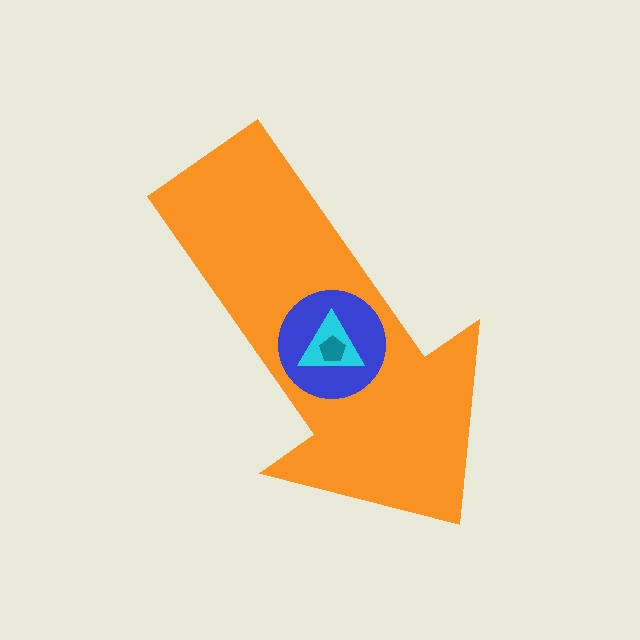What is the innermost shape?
The teal pentagon.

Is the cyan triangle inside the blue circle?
Yes.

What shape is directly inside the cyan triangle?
The teal pentagon.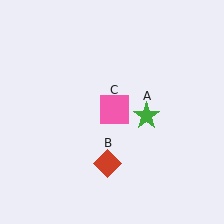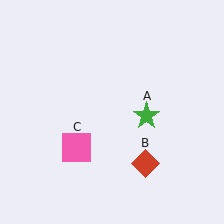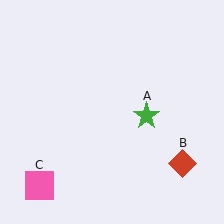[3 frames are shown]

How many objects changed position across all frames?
2 objects changed position: red diamond (object B), pink square (object C).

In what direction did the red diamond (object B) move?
The red diamond (object B) moved right.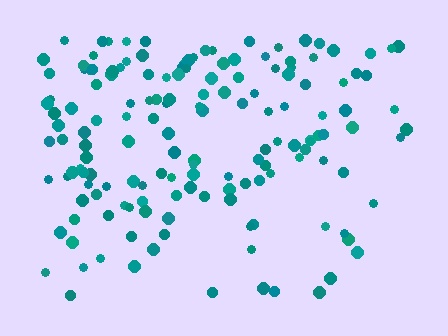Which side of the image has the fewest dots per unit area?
The bottom.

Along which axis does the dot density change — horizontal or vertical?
Vertical.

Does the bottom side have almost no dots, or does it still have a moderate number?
Still a moderate number, just noticeably fewer than the top.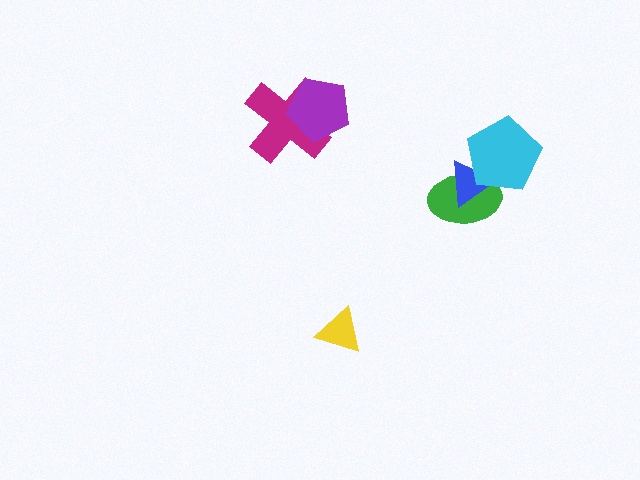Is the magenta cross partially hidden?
Yes, it is partially covered by another shape.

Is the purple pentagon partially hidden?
No, no other shape covers it.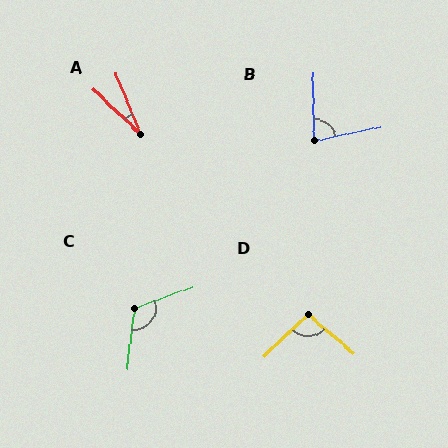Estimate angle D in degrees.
Approximately 96 degrees.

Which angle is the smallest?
A, at approximately 24 degrees.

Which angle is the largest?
C, at approximately 117 degrees.